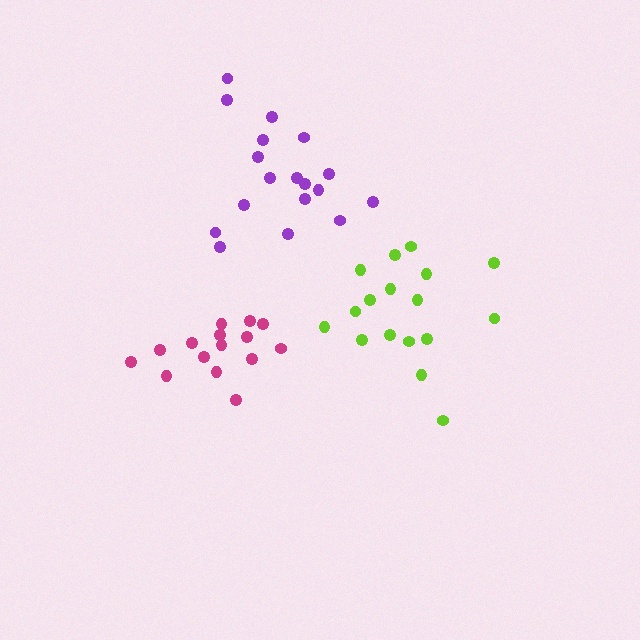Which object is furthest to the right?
The lime cluster is rightmost.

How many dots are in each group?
Group 1: 17 dots, Group 2: 15 dots, Group 3: 18 dots (50 total).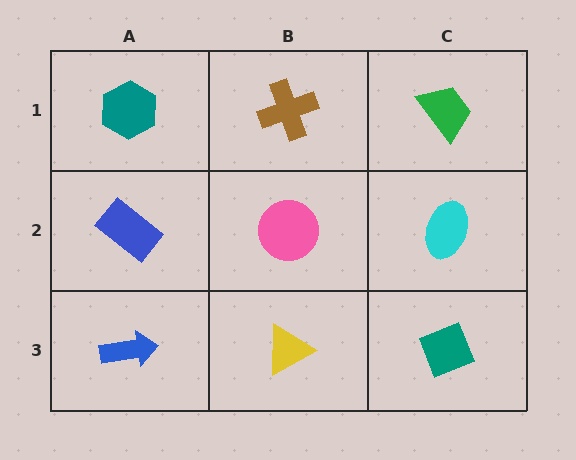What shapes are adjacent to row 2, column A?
A teal hexagon (row 1, column A), a blue arrow (row 3, column A), a pink circle (row 2, column B).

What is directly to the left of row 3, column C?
A yellow triangle.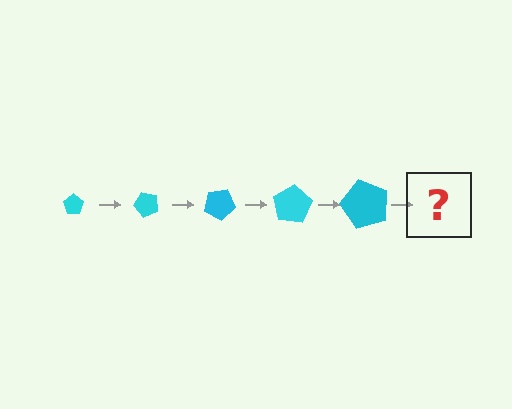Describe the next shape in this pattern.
It should be a pentagon, larger than the previous one and rotated 250 degrees from the start.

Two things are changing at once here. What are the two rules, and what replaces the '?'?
The two rules are that the pentagon grows larger each step and it rotates 50 degrees each step. The '?' should be a pentagon, larger than the previous one and rotated 250 degrees from the start.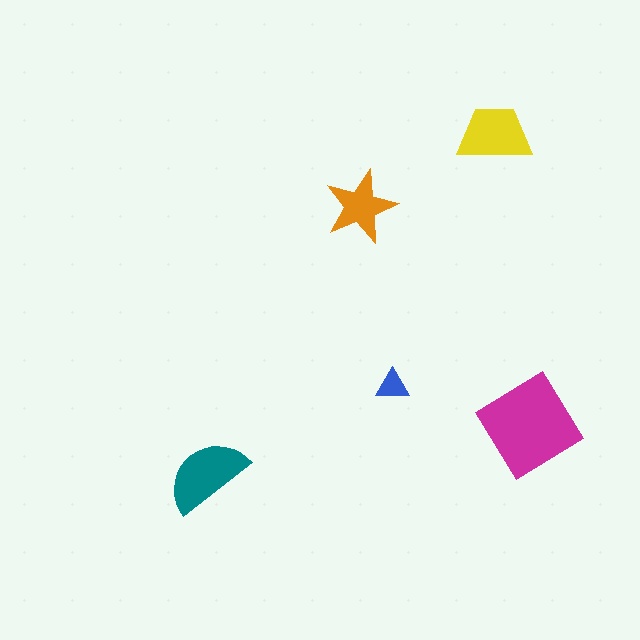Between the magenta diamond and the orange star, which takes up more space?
The magenta diamond.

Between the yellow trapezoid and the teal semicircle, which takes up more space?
The teal semicircle.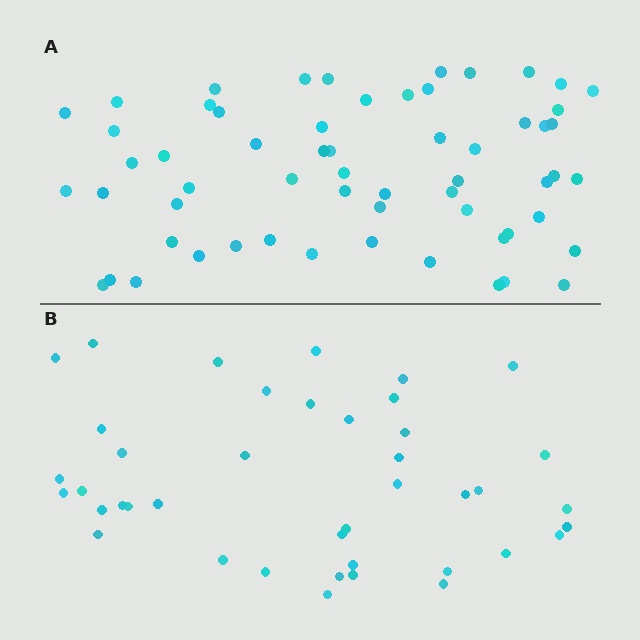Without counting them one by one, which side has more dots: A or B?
Region A (the top region) has more dots.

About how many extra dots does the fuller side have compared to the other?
Region A has approximately 20 more dots than region B.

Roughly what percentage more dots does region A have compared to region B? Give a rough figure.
About 45% more.